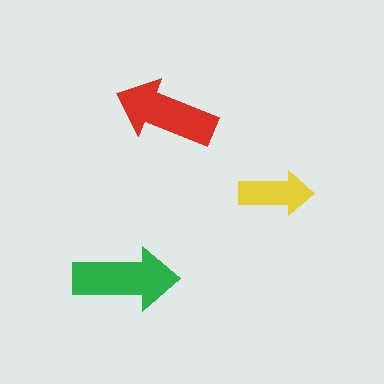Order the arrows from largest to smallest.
the green one, the red one, the yellow one.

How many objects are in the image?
There are 3 objects in the image.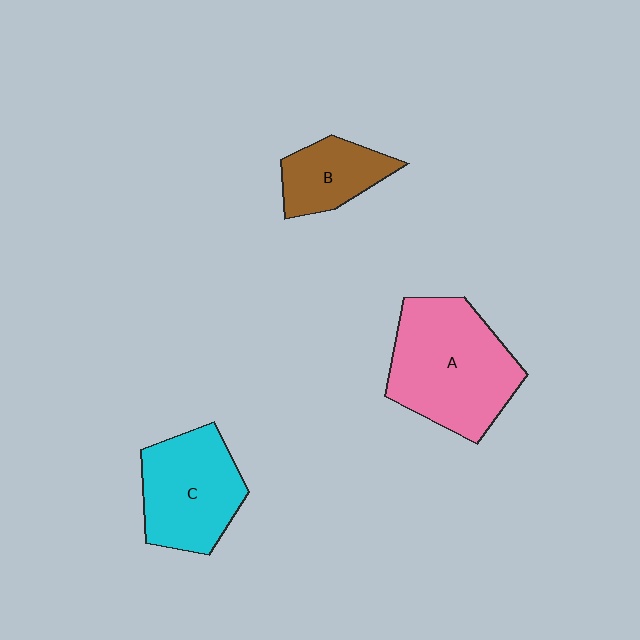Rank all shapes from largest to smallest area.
From largest to smallest: A (pink), C (cyan), B (brown).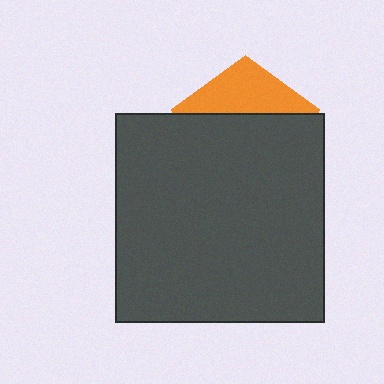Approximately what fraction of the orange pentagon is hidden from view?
Roughly 68% of the orange pentagon is hidden behind the dark gray square.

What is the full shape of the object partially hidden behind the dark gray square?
The partially hidden object is an orange pentagon.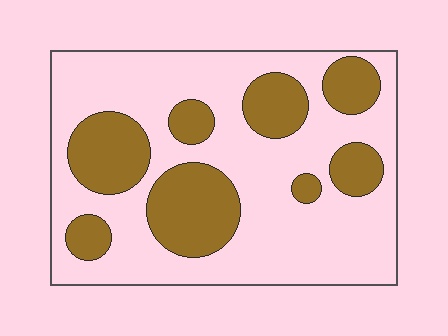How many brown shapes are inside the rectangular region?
8.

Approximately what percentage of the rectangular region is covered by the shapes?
Approximately 30%.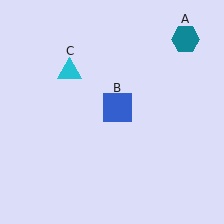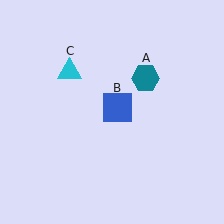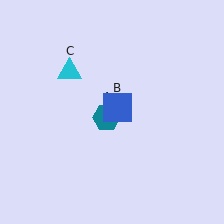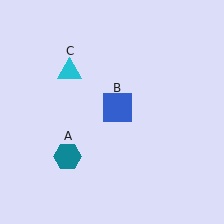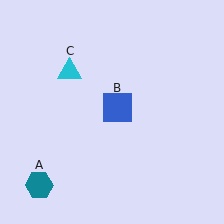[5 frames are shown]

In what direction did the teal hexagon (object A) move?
The teal hexagon (object A) moved down and to the left.